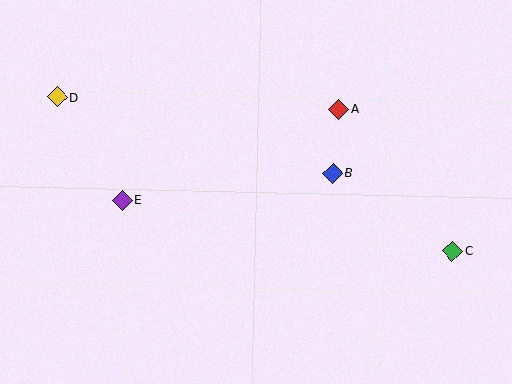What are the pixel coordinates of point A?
Point A is at (338, 109).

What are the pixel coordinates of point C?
Point C is at (452, 251).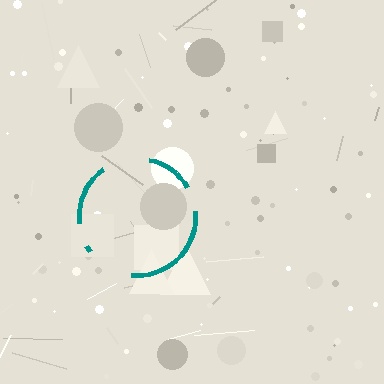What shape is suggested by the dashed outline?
The dashed outline suggests a circle.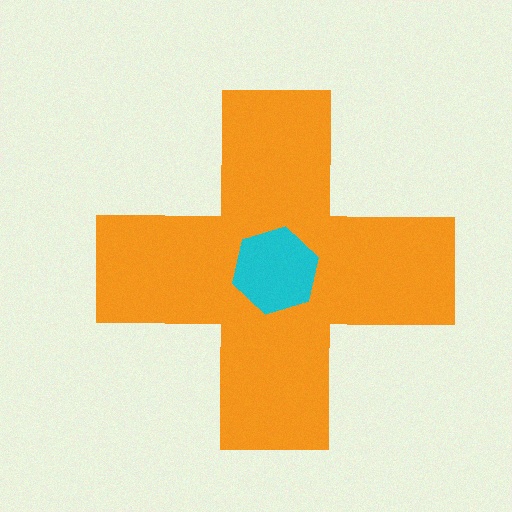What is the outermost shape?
The orange cross.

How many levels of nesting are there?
2.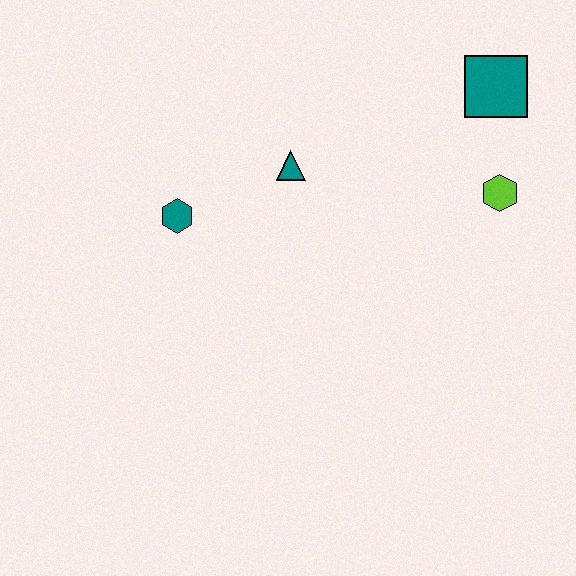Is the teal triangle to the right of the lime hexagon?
No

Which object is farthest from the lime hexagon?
The teal hexagon is farthest from the lime hexagon.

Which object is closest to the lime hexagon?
The teal square is closest to the lime hexagon.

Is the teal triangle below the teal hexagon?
No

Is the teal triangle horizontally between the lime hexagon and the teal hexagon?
Yes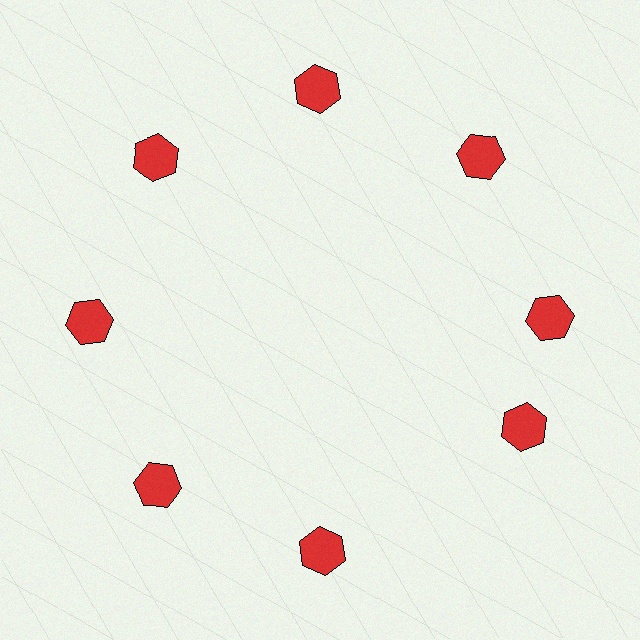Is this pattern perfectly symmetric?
No. The 8 red hexagons are arranged in a ring, but one element near the 4 o'clock position is rotated out of alignment along the ring, breaking the 8-fold rotational symmetry.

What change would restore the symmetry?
The symmetry would be restored by rotating it back into even spacing with its neighbors so that all 8 hexagons sit at equal angles and equal distance from the center.